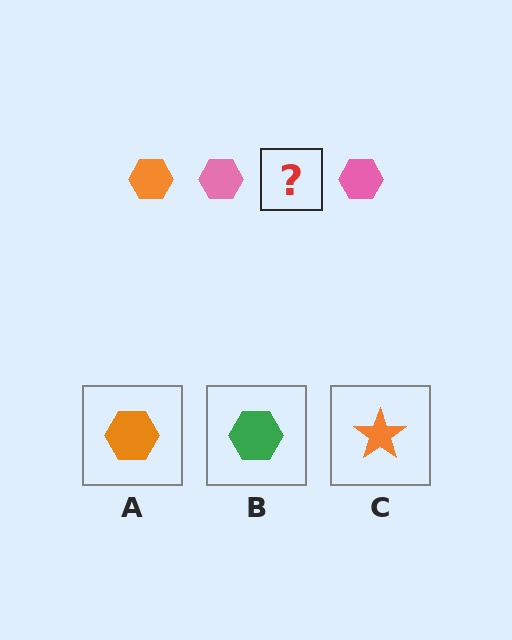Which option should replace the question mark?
Option A.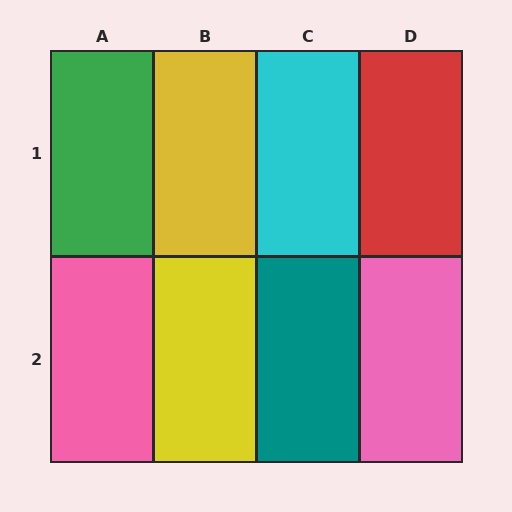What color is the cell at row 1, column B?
Yellow.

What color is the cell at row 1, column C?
Cyan.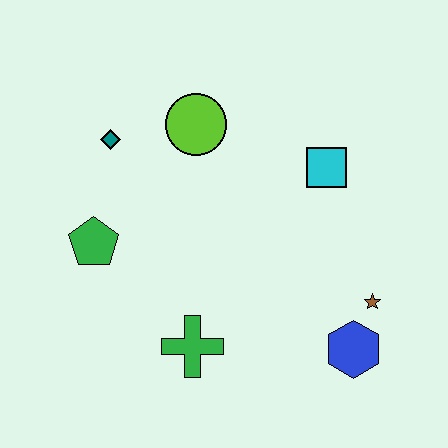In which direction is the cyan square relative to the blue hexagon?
The cyan square is above the blue hexagon.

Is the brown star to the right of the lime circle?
Yes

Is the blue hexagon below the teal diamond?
Yes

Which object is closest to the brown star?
The blue hexagon is closest to the brown star.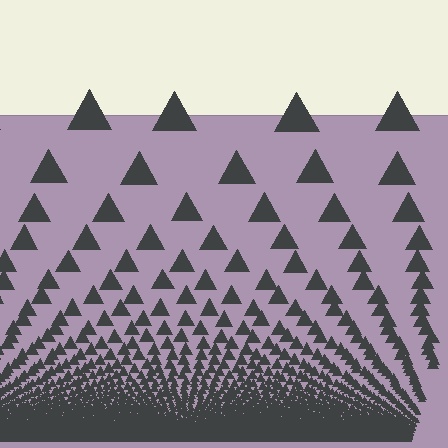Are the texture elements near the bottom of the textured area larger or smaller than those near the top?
Smaller. The gradient is inverted — elements near the bottom are smaller and denser.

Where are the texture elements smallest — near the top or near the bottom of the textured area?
Near the bottom.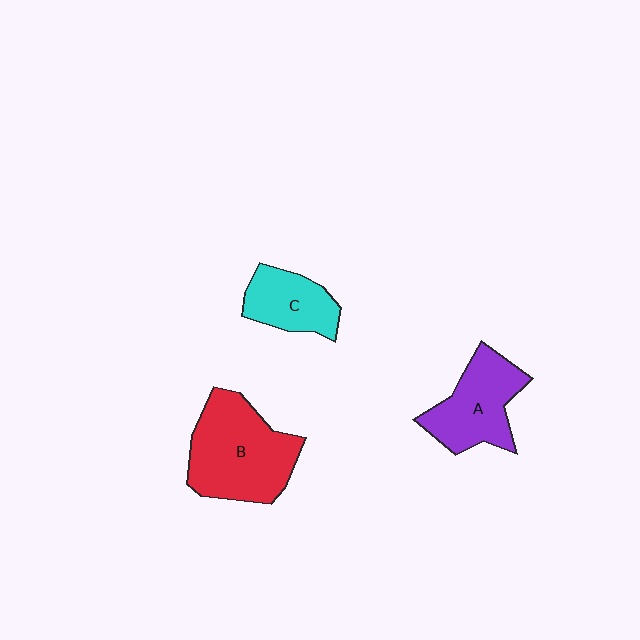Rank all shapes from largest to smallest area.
From largest to smallest: B (red), A (purple), C (cyan).